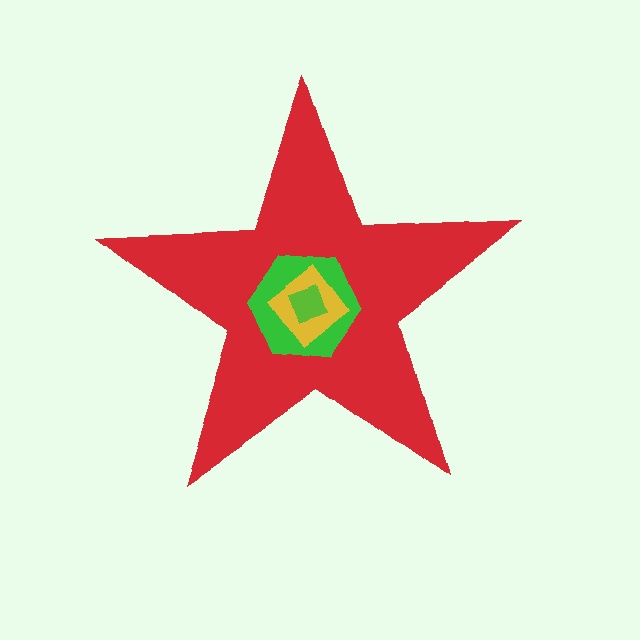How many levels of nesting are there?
4.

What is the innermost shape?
The lime diamond.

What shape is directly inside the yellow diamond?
The lime diamond.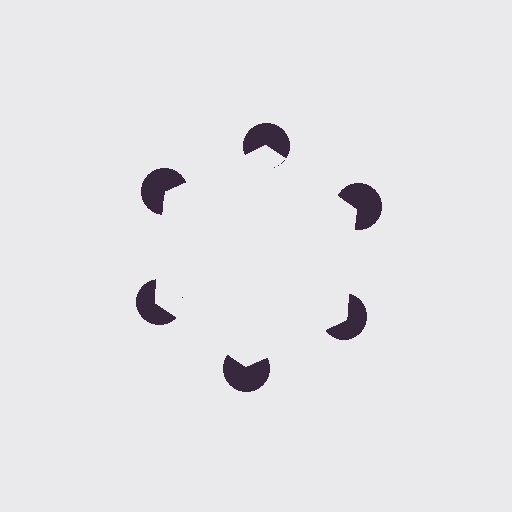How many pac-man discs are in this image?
There are 6 — one at each vertex of the illusory hexagon.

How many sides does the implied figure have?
6 sides.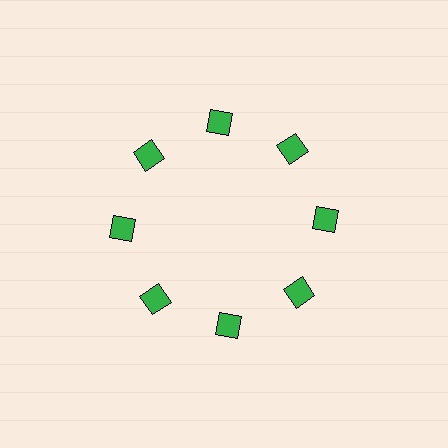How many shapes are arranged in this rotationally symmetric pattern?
There are 8 shapes, arranged in 8 groups of 1.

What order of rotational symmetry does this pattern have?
This pattern has 8-fold rotational symmetry.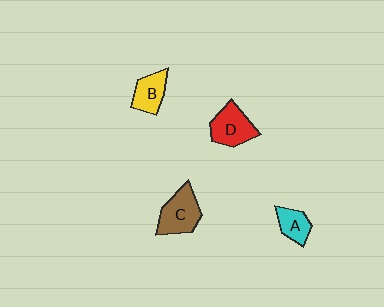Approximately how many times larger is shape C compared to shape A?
Approximately 1.6 times.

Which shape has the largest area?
Shape C (brown).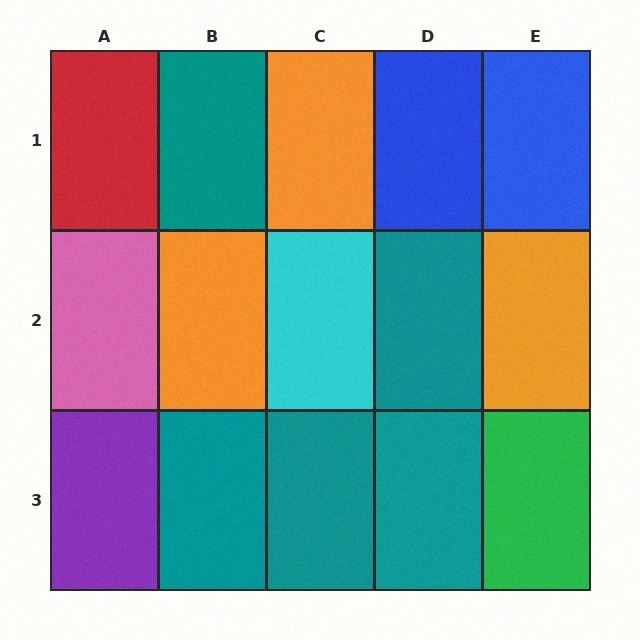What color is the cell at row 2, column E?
Orange.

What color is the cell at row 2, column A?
Pink.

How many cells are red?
1 cell is red.